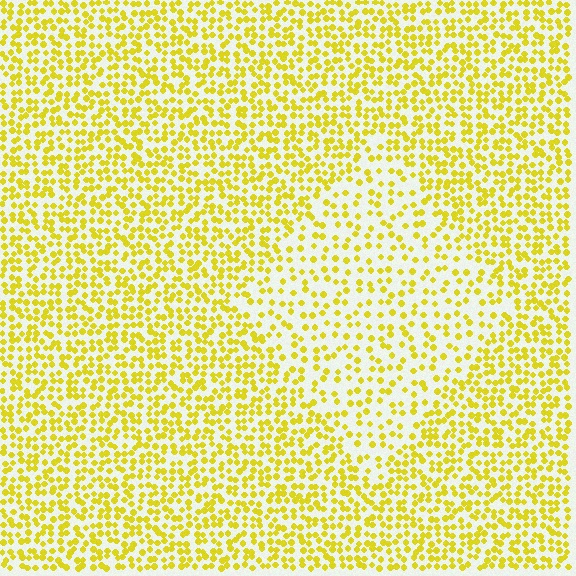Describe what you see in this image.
The image contains small yellow elements arranged at two different densities. A diamond-shaped region is visible where the elements are less densely packed than the surrounding area.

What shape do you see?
I see a diamond.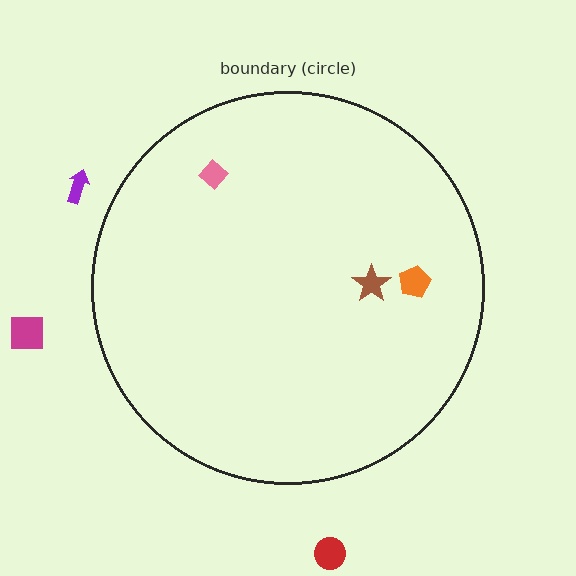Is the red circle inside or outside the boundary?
Outside.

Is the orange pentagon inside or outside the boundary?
Inside.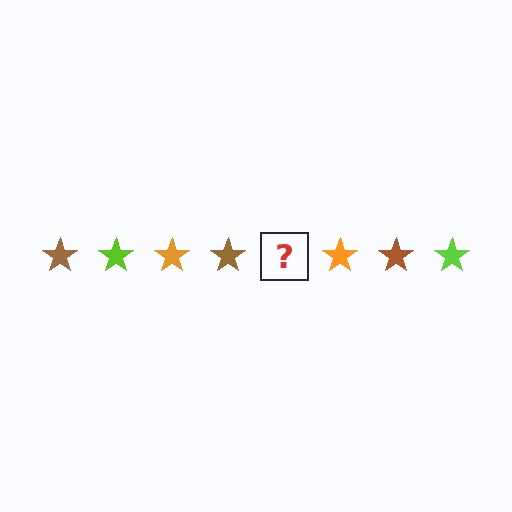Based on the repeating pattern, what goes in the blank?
The blank should be a lime star.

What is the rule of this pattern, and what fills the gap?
The rule is that the pattern cycles through brown, lime, orange stars. The gap should be filled with a lime star.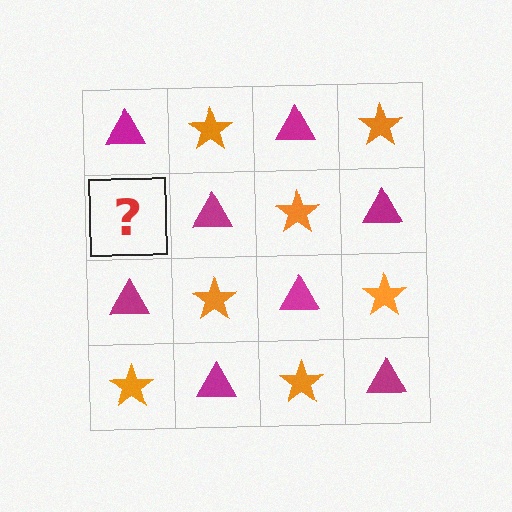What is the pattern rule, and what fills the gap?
The rule is that it alternates magenta triangle and orange star in a checkerboard pattern. The gap should be filled with an orange star.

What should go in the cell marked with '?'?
The missing cell should contain an orange star.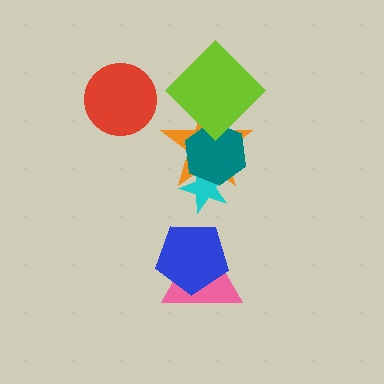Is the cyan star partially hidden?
Yes, it is partially covered by another shape.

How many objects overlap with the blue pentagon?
1 object overlaps with the blue pentagon.